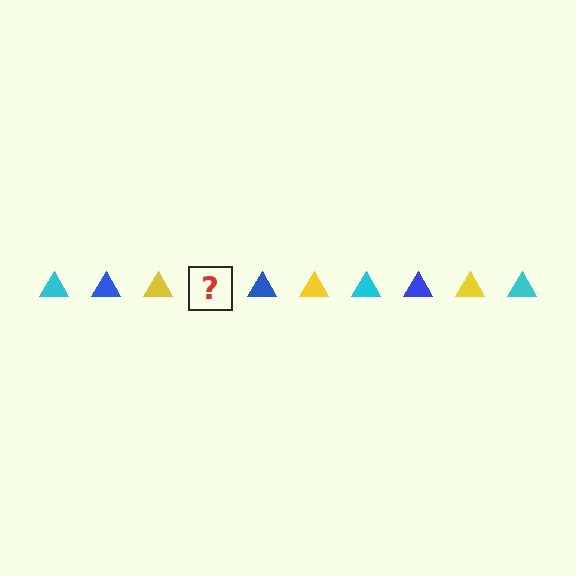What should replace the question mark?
The question mark should be replaced with a cyan triangle.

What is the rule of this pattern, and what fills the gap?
The rule is that the pattern cycles through cyan, blue, yellow triangles. The gap should be filled with a cyan triangle.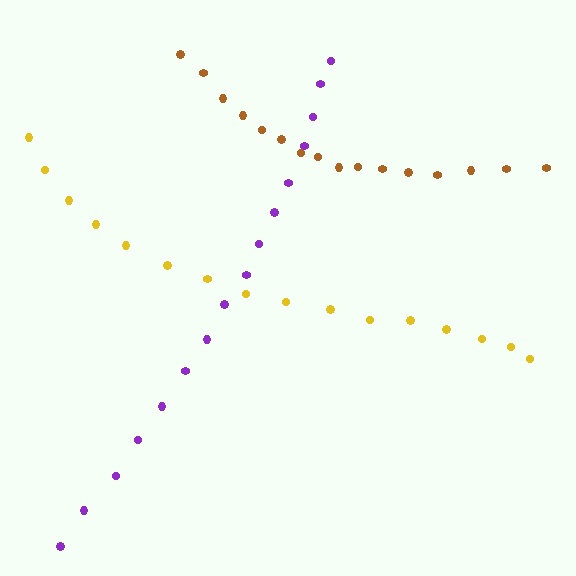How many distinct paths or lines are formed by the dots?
There are 3 distinct paths.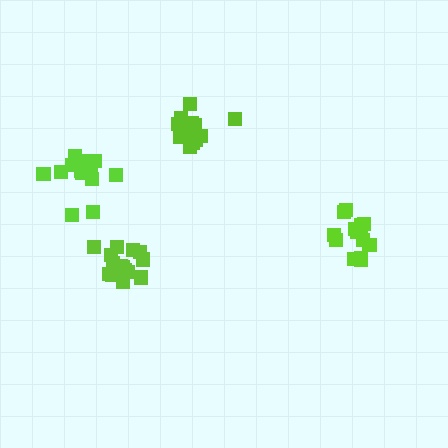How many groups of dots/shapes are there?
There are 4 groups.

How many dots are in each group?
Group 1: 15 dots, Group 2: 16 dots, Group 3: 13 dots, Group 4: 14 dots (58 total).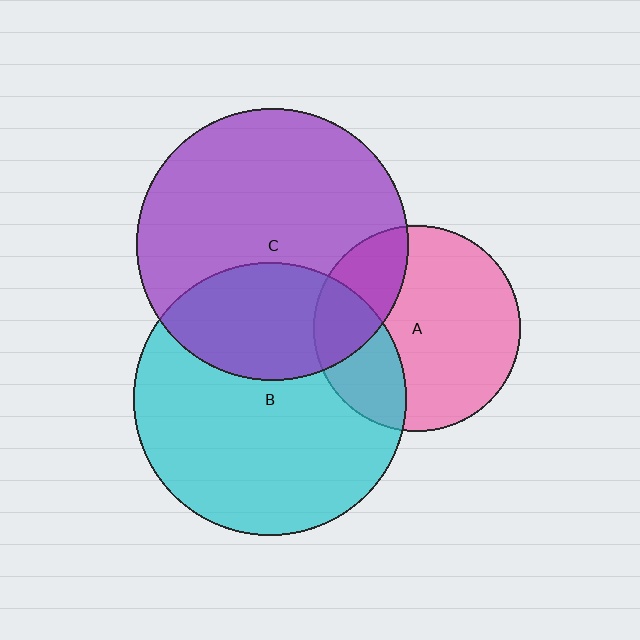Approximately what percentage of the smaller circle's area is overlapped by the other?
Approximately 25%.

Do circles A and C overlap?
Yes.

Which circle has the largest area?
Circle B (cyan).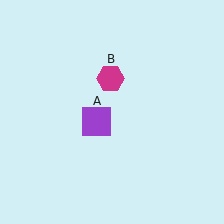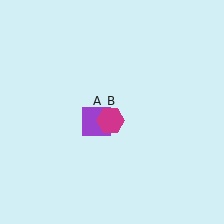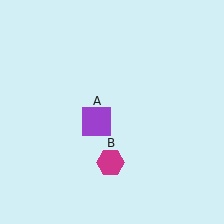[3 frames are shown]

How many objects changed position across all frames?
1 object changed position: magenta hexagon (object B).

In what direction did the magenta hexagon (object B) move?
The magenta hexagon (object B) moved down.